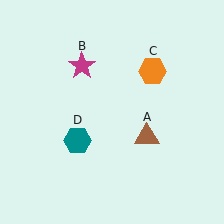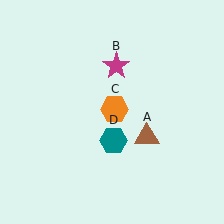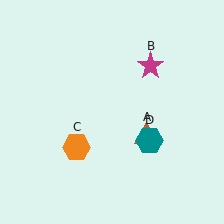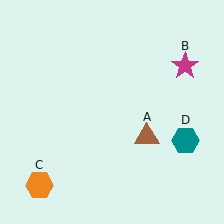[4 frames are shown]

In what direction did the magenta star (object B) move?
The magenta star (object B) moved right.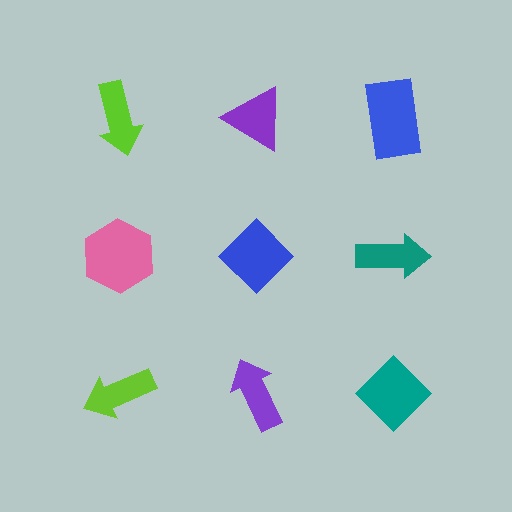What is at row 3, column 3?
A teal diamond.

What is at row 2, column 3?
A teal arrow.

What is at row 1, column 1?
A lime arrow.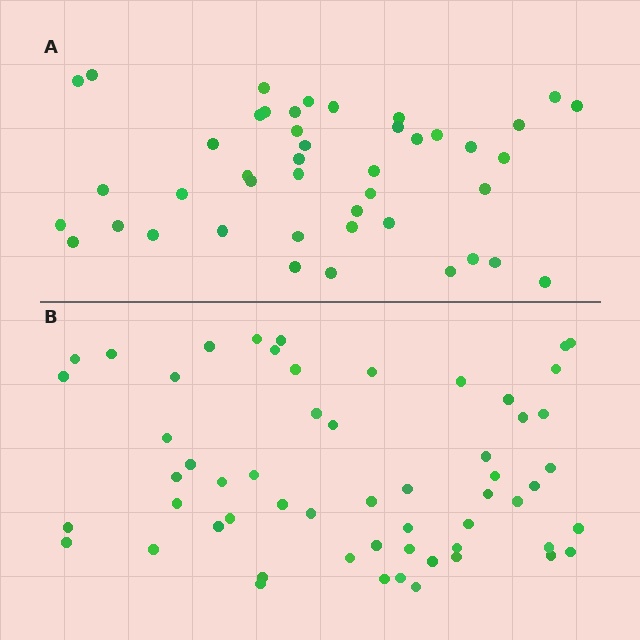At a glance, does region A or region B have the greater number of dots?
Region B (the bottom region) has more dots.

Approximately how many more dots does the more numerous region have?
Region B has approximately 15 more dots than region A.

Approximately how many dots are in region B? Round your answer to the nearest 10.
About 60 dots. (The exact count is 57, which rounds to 60.)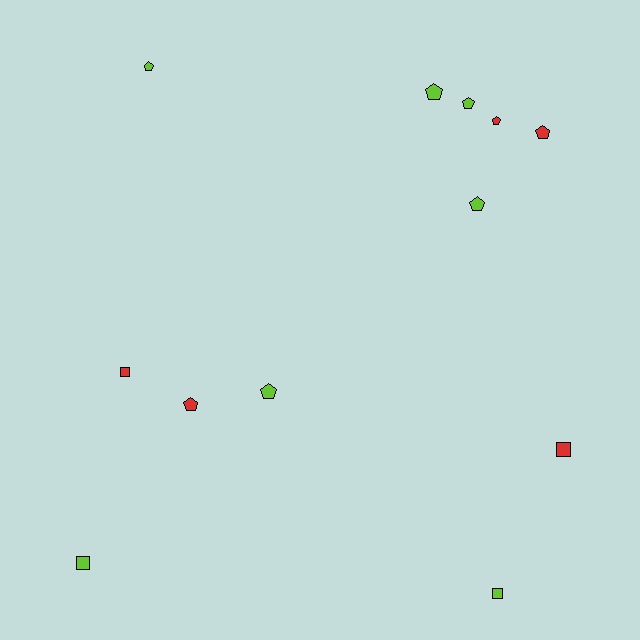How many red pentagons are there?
There are 3 red pentagons.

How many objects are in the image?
There are 12 objects.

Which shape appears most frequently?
Pentagon, with 8 objects.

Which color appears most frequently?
Lime, with 7 objects.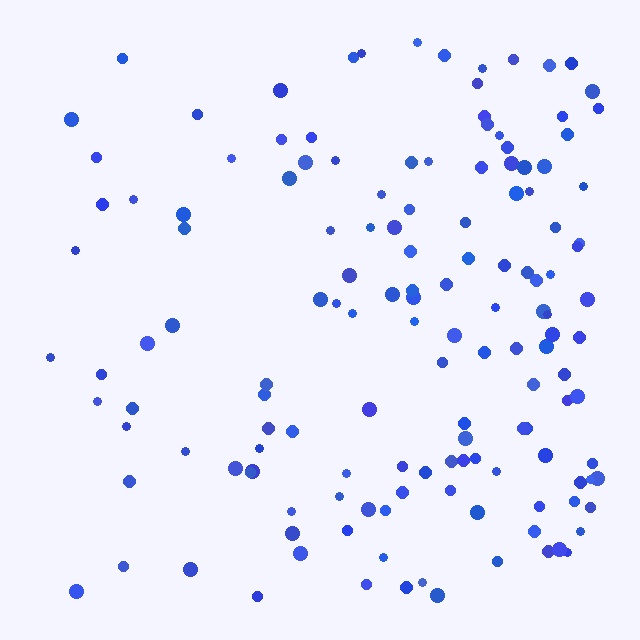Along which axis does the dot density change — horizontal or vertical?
Horizontal.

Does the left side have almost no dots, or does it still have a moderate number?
Still a moderate number, just noticeably fewer than the right.